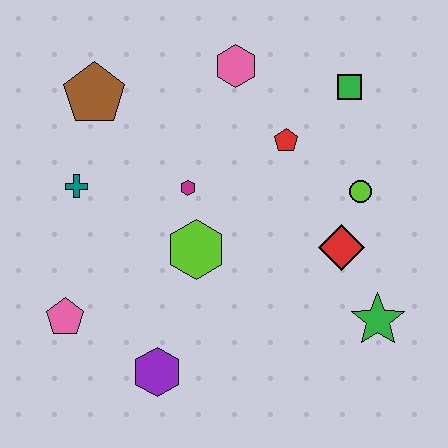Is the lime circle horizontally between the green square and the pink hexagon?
No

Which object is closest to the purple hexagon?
The pink pentagon is closest to the purple hexagon.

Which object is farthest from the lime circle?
The pink pentagon is farthest from the lime circle.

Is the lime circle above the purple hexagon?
Yes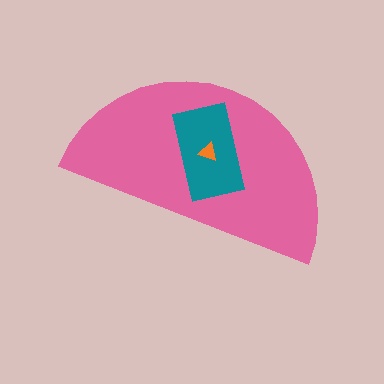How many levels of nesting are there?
3.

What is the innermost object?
The orange triangle.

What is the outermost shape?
The pink semicircle.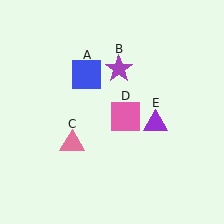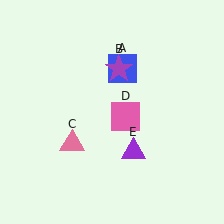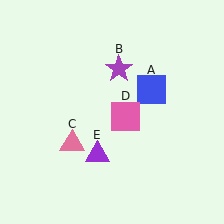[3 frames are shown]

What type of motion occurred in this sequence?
The blue square (object A), purple triangle (object E) rotated clockwise around the center of the scene.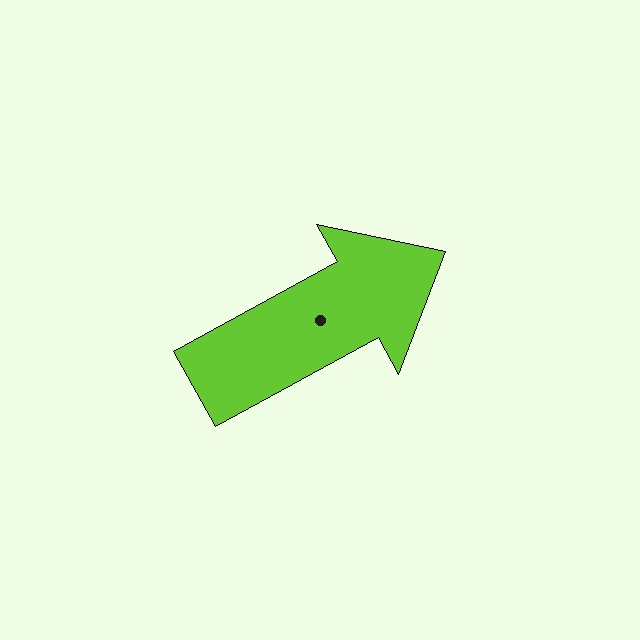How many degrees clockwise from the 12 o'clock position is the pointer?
Approximately 61 degrees.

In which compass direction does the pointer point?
Northeast.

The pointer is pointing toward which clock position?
Roughly 2 o'clock.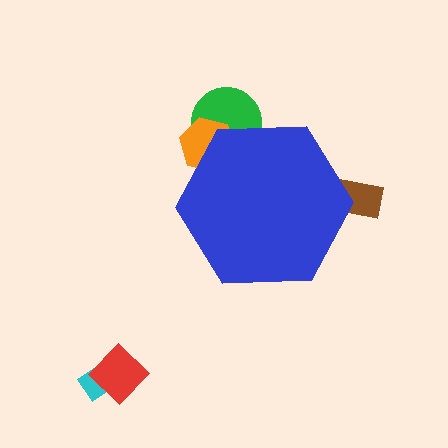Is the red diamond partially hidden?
No, the red diamond is fully visible.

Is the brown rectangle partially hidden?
Yes, the brown rectangle is partially hidden behind the blue hexagon.